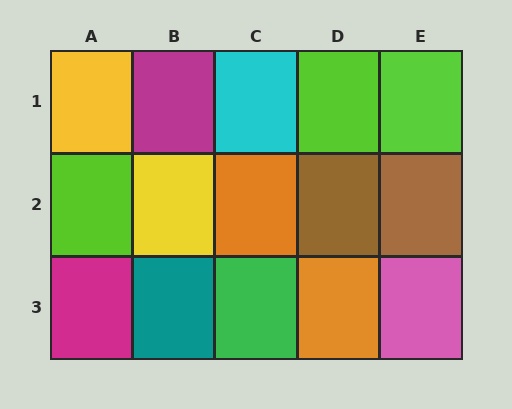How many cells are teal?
1 cell is teal.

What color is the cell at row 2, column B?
Yellow.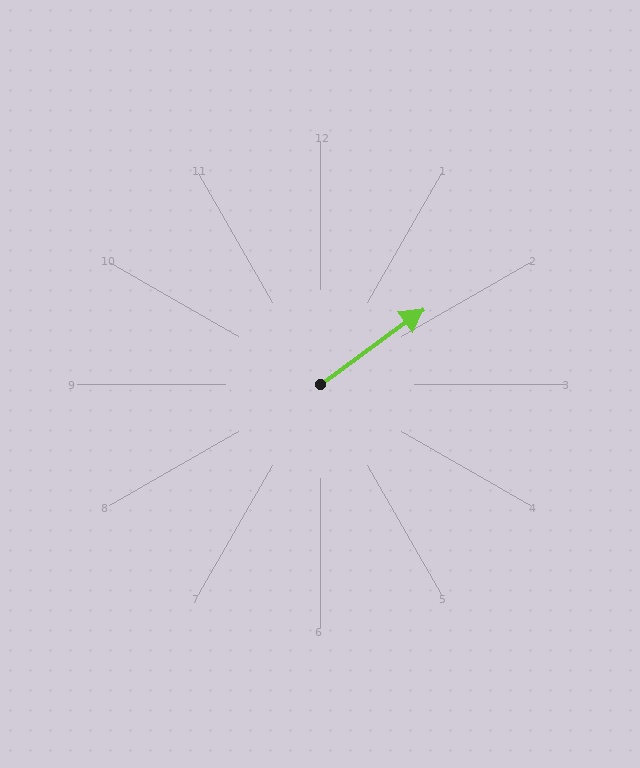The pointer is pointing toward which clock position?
Roughly 2 o'clock.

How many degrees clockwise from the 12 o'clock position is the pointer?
Approximately 54 degrees.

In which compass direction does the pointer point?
Northeast.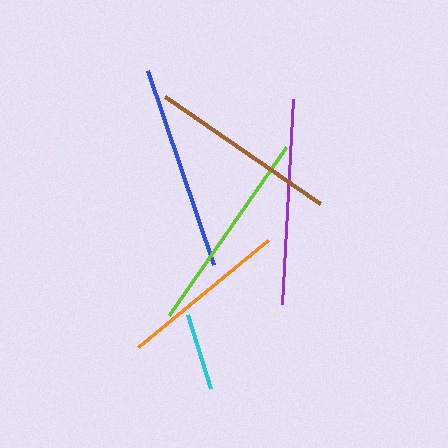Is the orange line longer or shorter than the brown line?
The brown line is longer than the orange line.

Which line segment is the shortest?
The cyan line is the shortest at approximately 78 pixels.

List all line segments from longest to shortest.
From longest to shortest: purple, lime, blue, brown, orange, cyan.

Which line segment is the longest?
The purple line is the longest at approximately 205 pixels.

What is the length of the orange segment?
The orange segment is approximately 168 pixels long.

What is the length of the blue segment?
The blue segment is approximately 204 pixels long.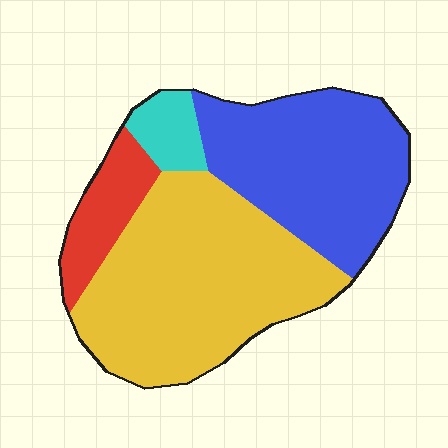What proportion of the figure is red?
Red takes up less than a sixth of the figure.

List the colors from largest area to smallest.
From largest to smallest: yellow, blue, red, cyan.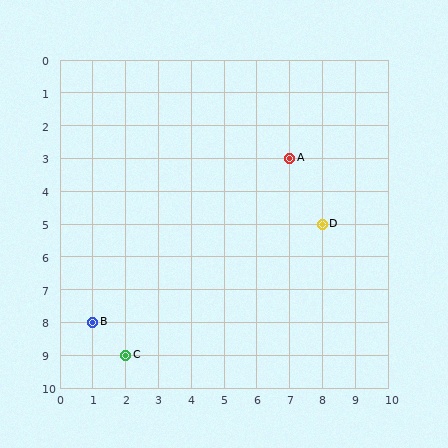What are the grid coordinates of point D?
Point D is at grid coordinates (8, 5).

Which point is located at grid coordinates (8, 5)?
Point D is at (8, 5).